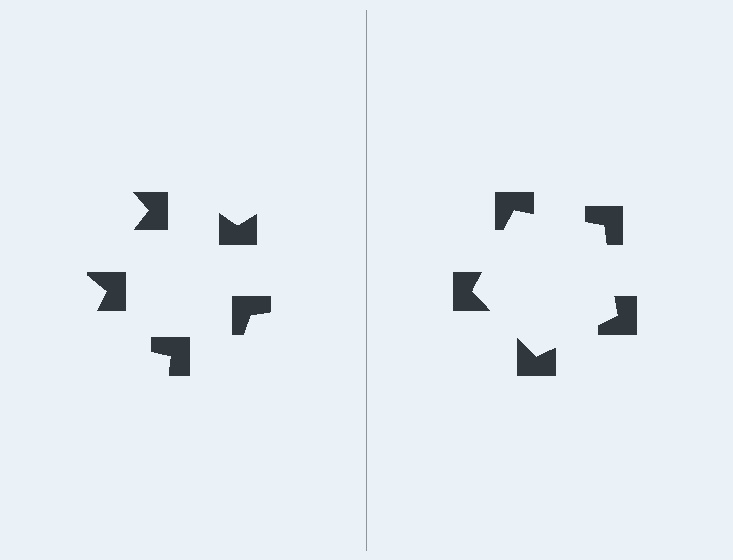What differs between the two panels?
The notched squares are positioned identically on both sides; only the wedge orientations differ. On the right they align to a pentagon; on the left they are misaligned.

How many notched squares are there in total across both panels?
10 — 5 on each side.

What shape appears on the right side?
An illusory pentagon.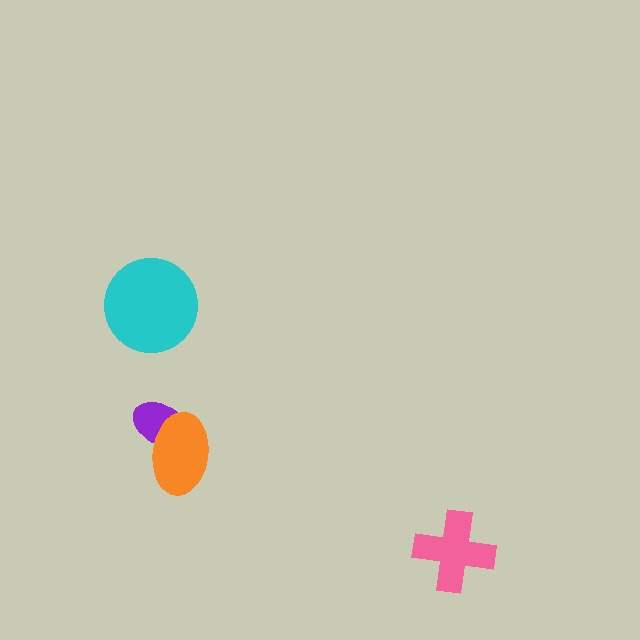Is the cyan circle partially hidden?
No, no other shape covers it.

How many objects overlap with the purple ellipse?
1 object overlaps with the purple ellipse.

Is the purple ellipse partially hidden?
Yes, it is partially covered by another shape.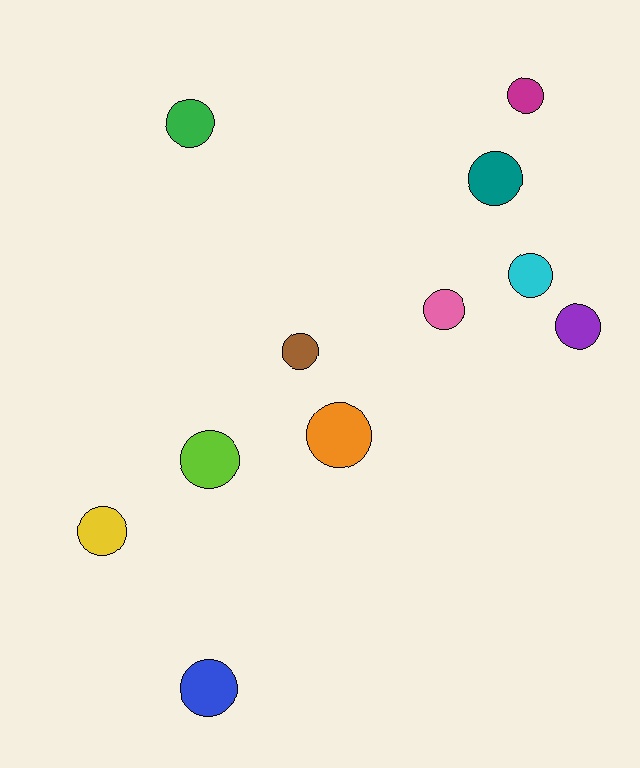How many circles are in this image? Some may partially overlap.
There are 11 circles.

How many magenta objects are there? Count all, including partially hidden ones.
There is 1 magenta object.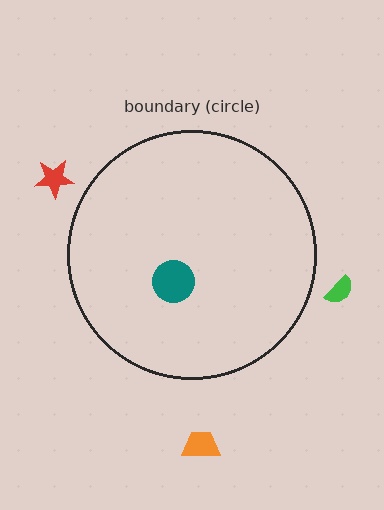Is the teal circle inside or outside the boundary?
Inside.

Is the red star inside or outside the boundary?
Outside.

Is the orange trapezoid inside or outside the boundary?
Outside.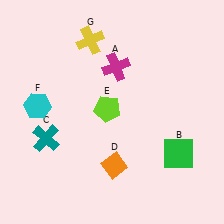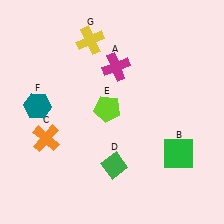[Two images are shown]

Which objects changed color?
C changed from teal to orange. D changed from orange to green. F changed from cyan to teal.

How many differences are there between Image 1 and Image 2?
There are 3 differences between the two images.